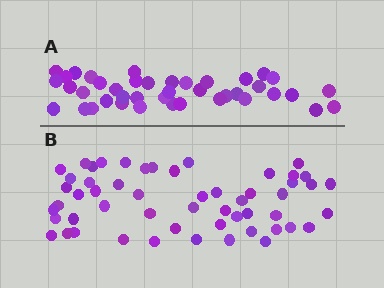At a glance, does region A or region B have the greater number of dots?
Region B (the bottom region) has more dots.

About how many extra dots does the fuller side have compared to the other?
Region B has approximately 15 more dots than region A.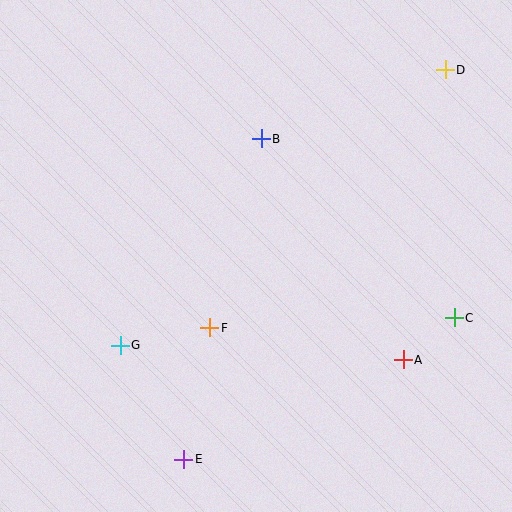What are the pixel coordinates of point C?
Point C is at (454, 318).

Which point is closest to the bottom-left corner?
Point E is closest to the bottom-left corner.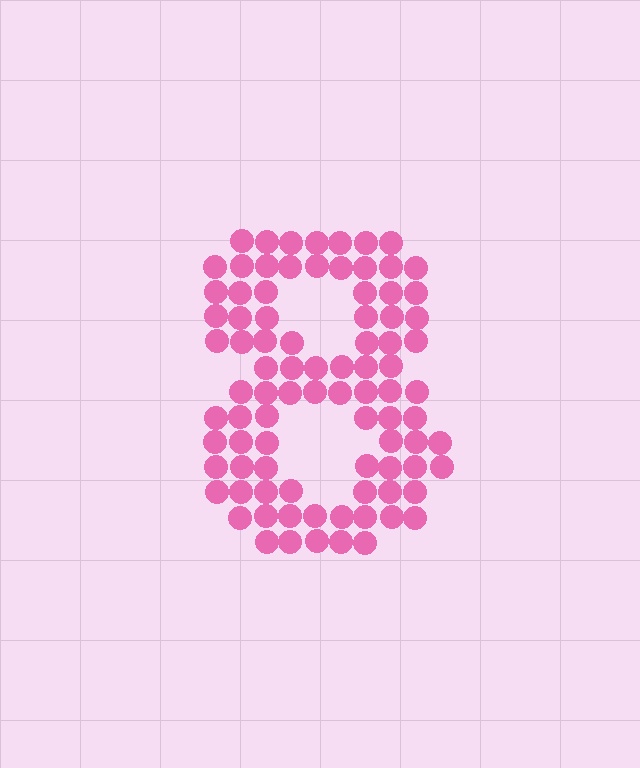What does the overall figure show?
The overall figure shows the digit 8.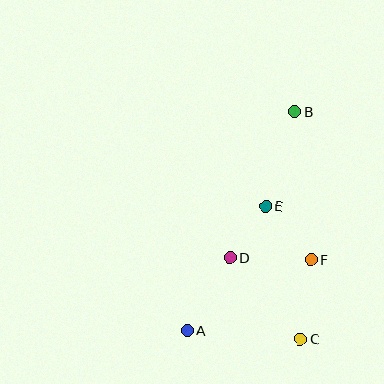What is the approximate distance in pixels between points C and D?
The distance between C and D is approximately 108 pixels.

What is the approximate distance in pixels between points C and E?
The distance between C and E is approximately 137 pixels.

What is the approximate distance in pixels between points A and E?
The distance between A and E is approximately 147 pixels.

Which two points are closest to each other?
Points D and E are closest to each other.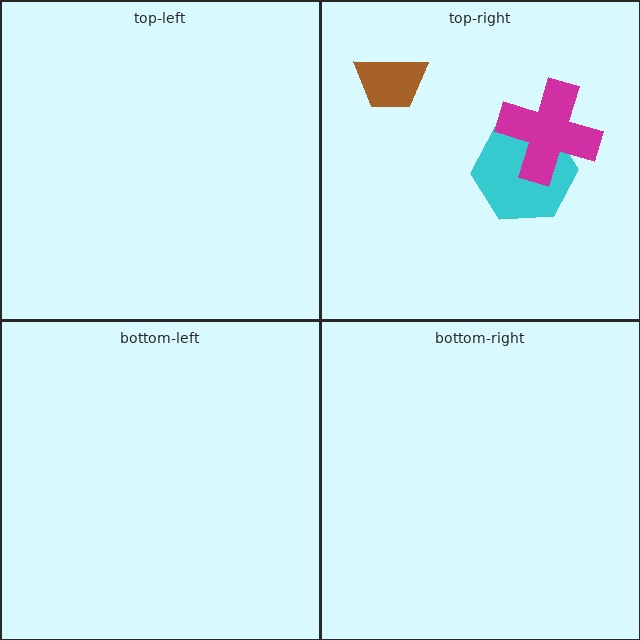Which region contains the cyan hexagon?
The top-right region.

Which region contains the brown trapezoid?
The top-right region.